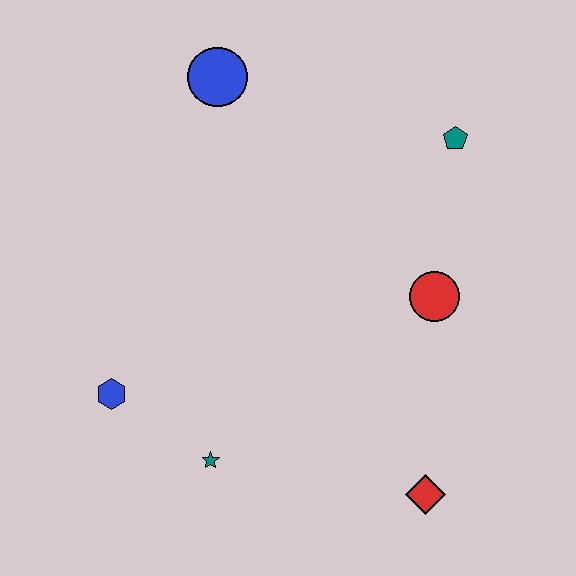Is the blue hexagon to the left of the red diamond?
Yes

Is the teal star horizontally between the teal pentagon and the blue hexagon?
Yes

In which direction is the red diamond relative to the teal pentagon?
The red diamond is below the teal pentagon.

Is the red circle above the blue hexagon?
Yes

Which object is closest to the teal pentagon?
The red circle is closest to the teal pentagon.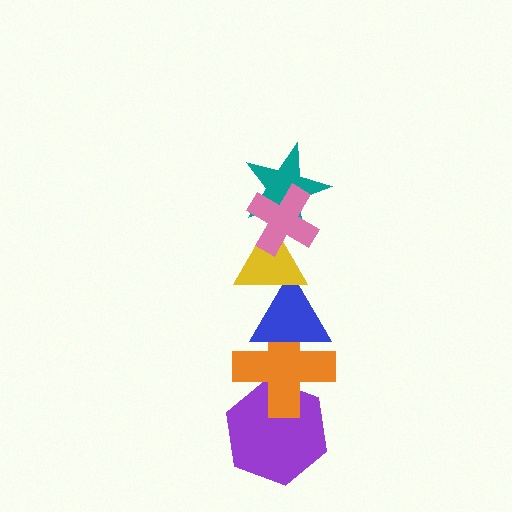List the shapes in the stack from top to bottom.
From top to bottom: the pink cross, the teal star, the yellow triangle, the blue triangle, the orange cross, the purple hexagon.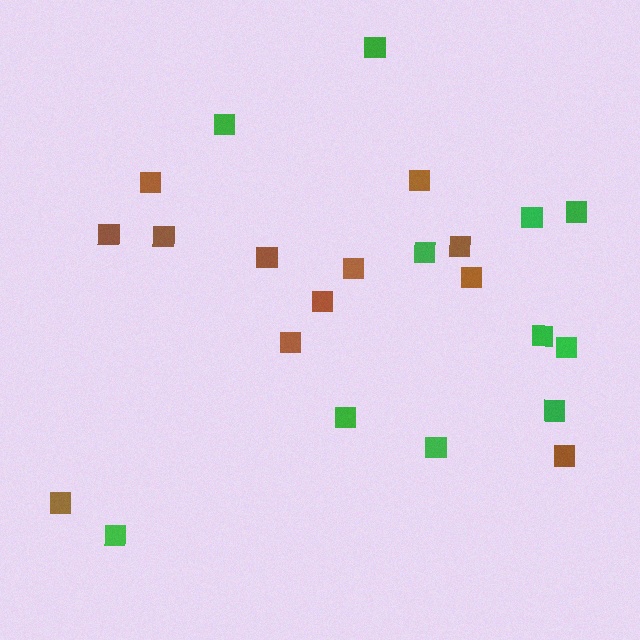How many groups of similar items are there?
There are 2 groups: one group of brown squares (12) and one group of green squares (11).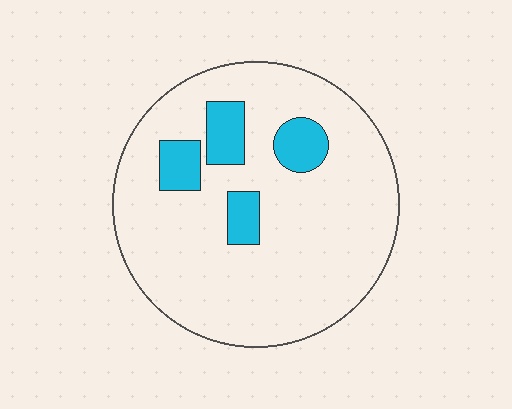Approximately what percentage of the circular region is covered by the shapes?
Approximately 15%.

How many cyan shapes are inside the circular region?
4.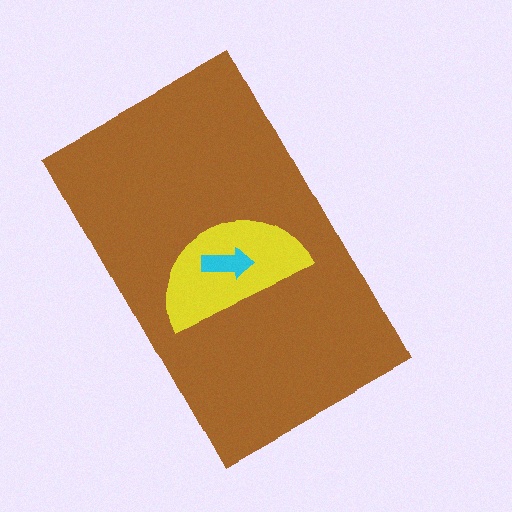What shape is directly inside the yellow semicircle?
The cyan arrow.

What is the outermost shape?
The brown rectangle.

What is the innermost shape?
The cyan arrow.